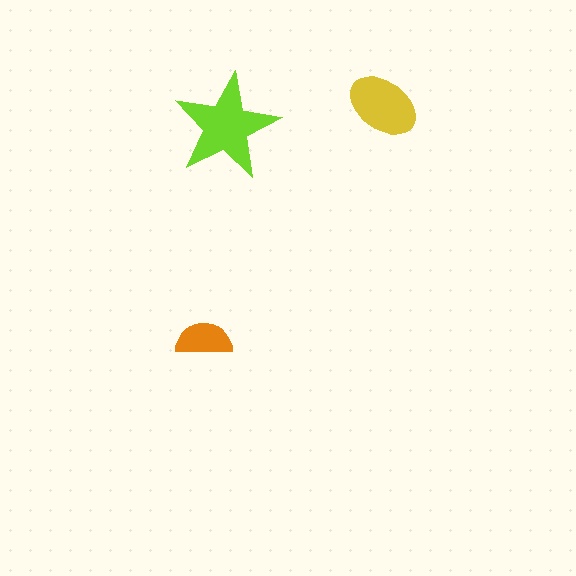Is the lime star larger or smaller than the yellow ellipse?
Larger.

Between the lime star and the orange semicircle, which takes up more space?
The lime star.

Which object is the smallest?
The orange semicircle.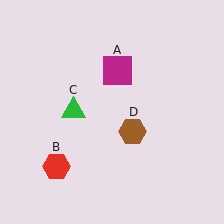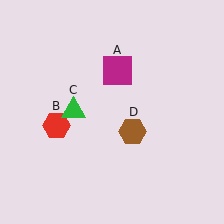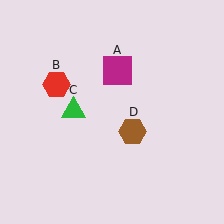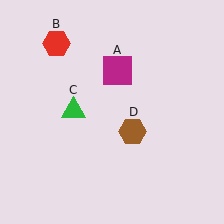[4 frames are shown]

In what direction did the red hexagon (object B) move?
The red hexagon (object B) moved up.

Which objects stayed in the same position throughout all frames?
Magenta square (object A) and green triangle (object C) and brown hexagon (object D) remained stationary.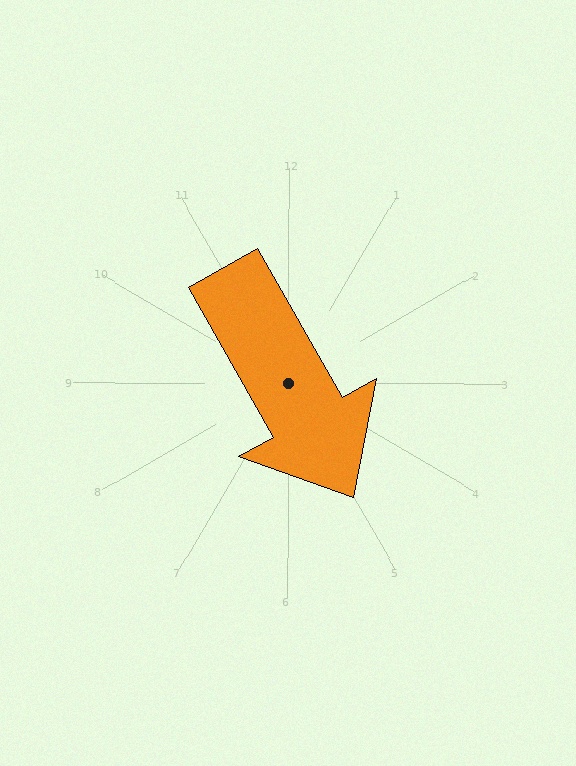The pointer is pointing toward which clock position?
Roughly 5 o'clock.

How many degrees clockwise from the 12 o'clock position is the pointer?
Approximately 150 degrees.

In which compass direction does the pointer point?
Southeast.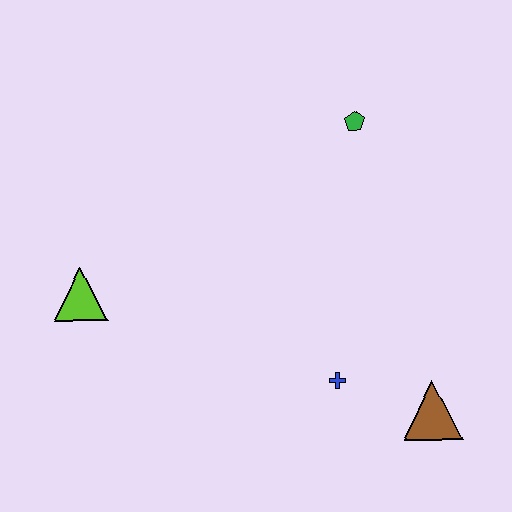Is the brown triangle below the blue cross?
Yes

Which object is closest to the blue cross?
The brown triangle is closest to the blue cross.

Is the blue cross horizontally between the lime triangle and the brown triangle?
Yes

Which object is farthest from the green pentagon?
The lime triangle is farthest from the green pentagon.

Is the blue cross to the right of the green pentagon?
No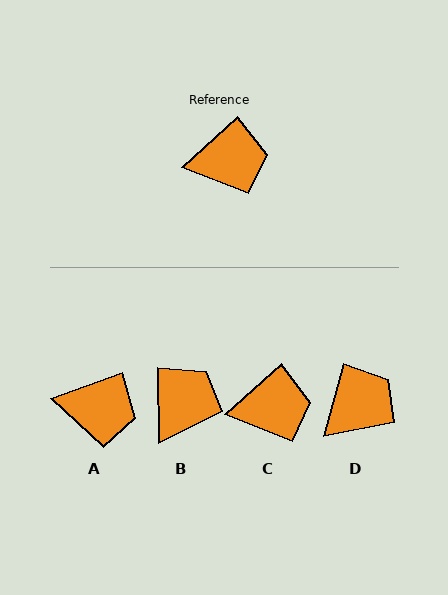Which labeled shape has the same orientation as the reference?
C.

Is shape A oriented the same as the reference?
No, it is off by about 22 degrees.